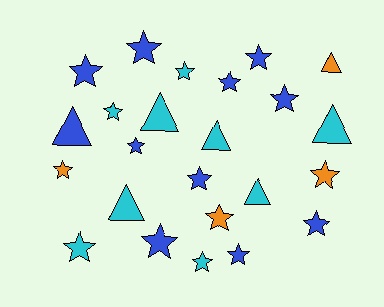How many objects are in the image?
There are 24 objects.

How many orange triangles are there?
There is 1 orange triangle.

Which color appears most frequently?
Blue, with 11 objects.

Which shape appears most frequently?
Star, with 17 objects.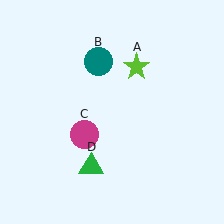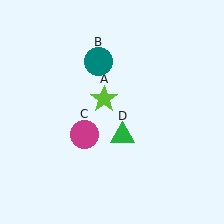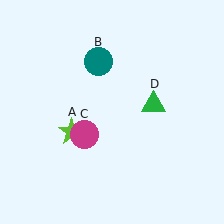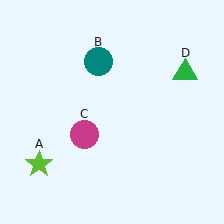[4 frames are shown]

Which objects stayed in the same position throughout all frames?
Teal circle (object B) and magenta circle (object C) remained stationary.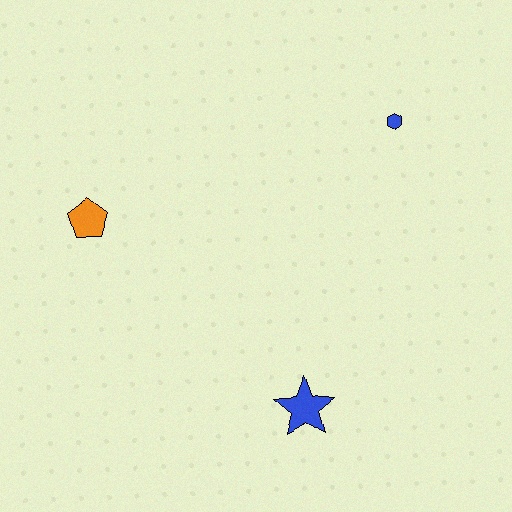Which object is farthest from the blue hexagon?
The orange pentagon is farthest from the blue hexagon.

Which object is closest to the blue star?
The orange pentagon is closest to the blue star.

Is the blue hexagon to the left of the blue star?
No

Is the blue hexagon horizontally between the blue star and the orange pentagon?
No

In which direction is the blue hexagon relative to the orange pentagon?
The blue hexagon is to the right of the orange pentagon.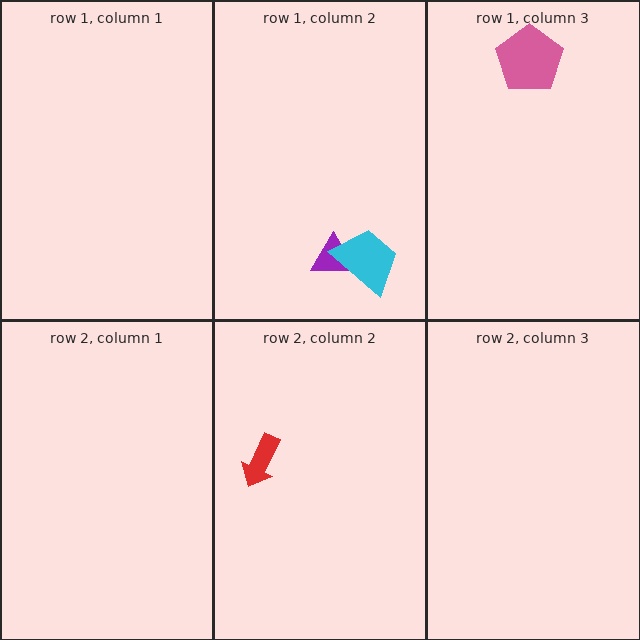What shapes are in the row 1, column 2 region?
The purple triangle, the cyan trapezoid.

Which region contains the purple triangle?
The row 1, column 2 region.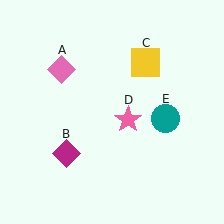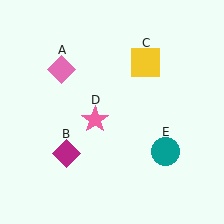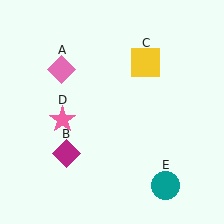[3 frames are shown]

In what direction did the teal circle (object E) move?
The teal circle (object E) moved down.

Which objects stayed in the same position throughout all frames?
Pink diamond (object A) and magenta diamond (object B) and yellow square (object C) remained stationary.